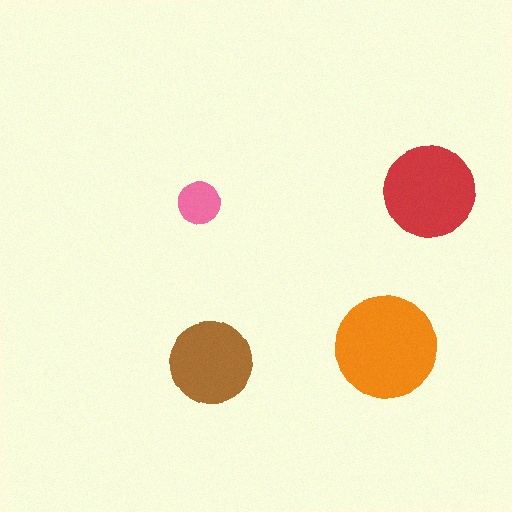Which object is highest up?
The red circle is topmost.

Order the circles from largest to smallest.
the orange one, the red one, the brown one, the pink one.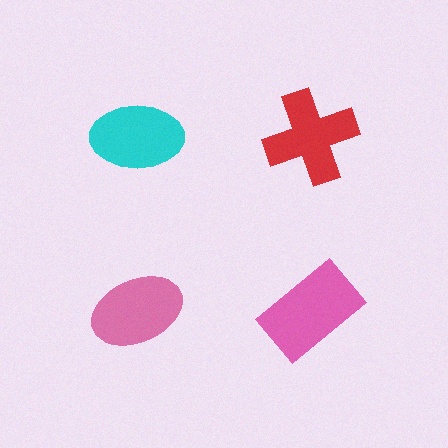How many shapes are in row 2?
2 shapes.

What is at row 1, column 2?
A red cross.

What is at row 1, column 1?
A cyan ellipse.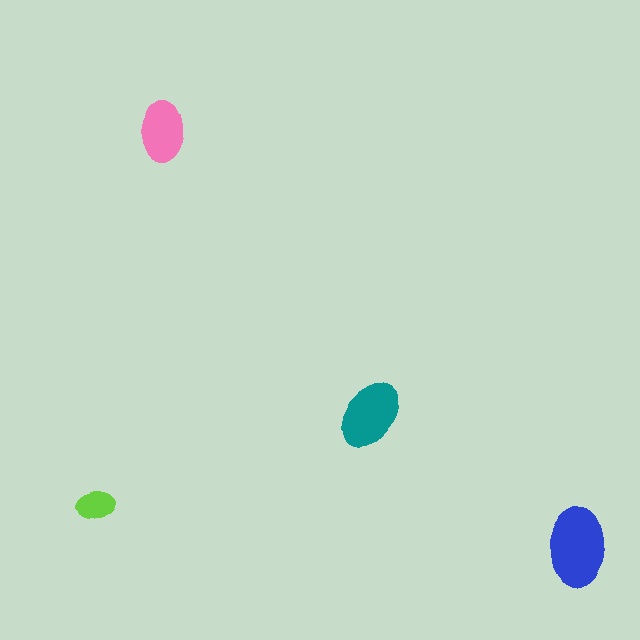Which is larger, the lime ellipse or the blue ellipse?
The blue one.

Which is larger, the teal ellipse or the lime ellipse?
The teal one.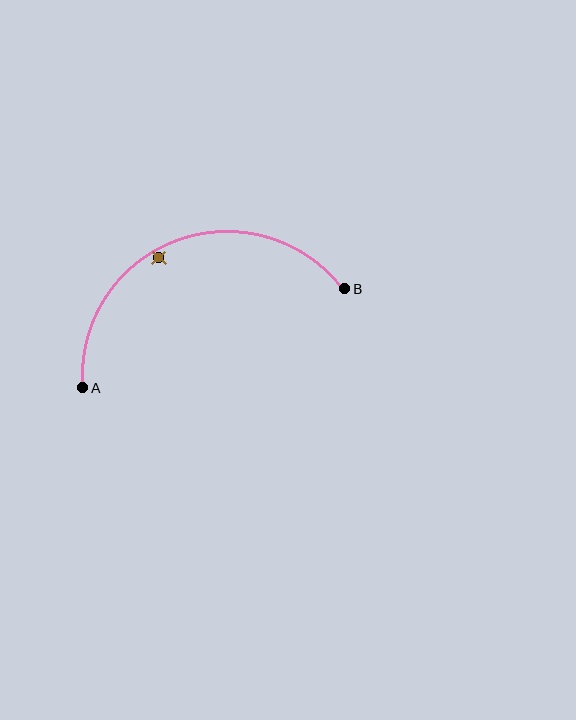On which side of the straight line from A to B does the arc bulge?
The arc bulges above the straight line connecting A and B.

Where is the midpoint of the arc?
The arc midpoint is the point on the curve farthest from the straight line joining A and B. It sits above that line.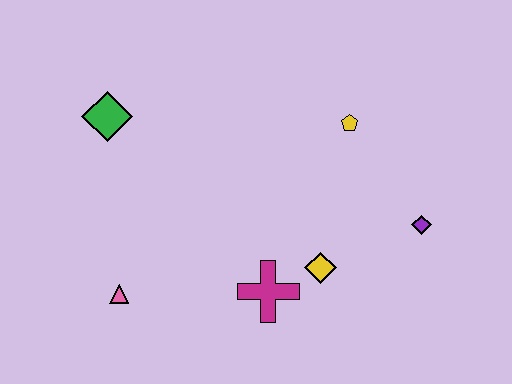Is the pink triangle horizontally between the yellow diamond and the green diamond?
Yes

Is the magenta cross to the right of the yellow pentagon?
No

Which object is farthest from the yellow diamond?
The green diamond is farthest from the yellow diamond.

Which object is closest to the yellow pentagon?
The purple diamond is closest to the yellow pentagon.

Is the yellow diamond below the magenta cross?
No